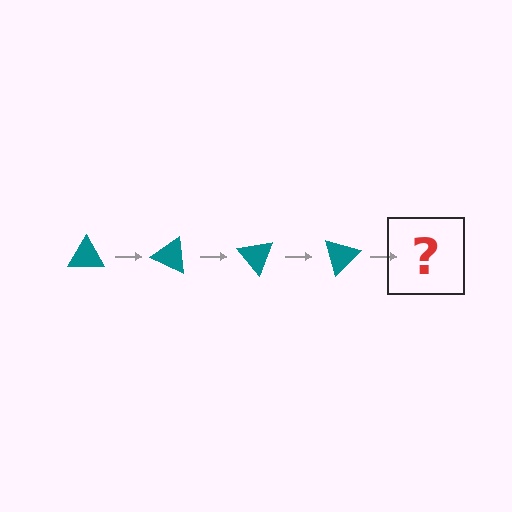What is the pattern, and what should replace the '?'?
The pattern is that the triangle rotates 25 degrees each step. The '?' should be a teal triangle rotated 100 degrees.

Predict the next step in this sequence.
The next step is a teal triangle rotated 100 degrees.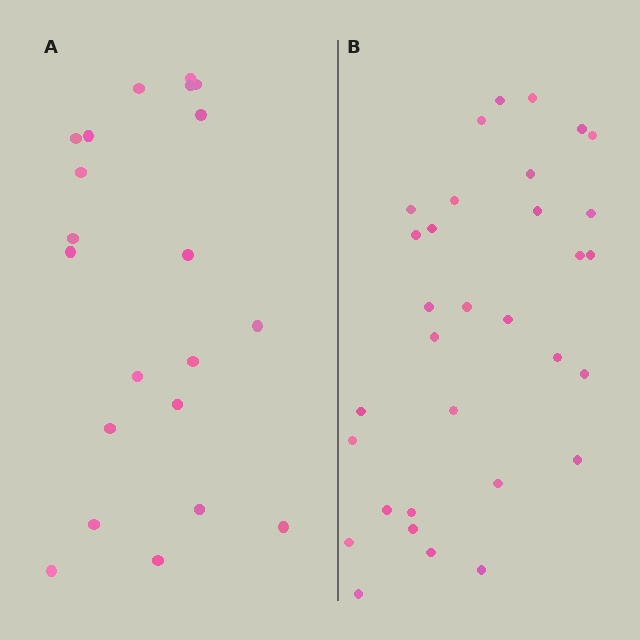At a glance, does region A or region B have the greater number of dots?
Region B (the right region) has more dots.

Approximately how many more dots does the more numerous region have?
Region B has roughly 12 or so more dots than region A.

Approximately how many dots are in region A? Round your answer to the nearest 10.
About 20 dots. (The exact count is 21, which rounds to 20.)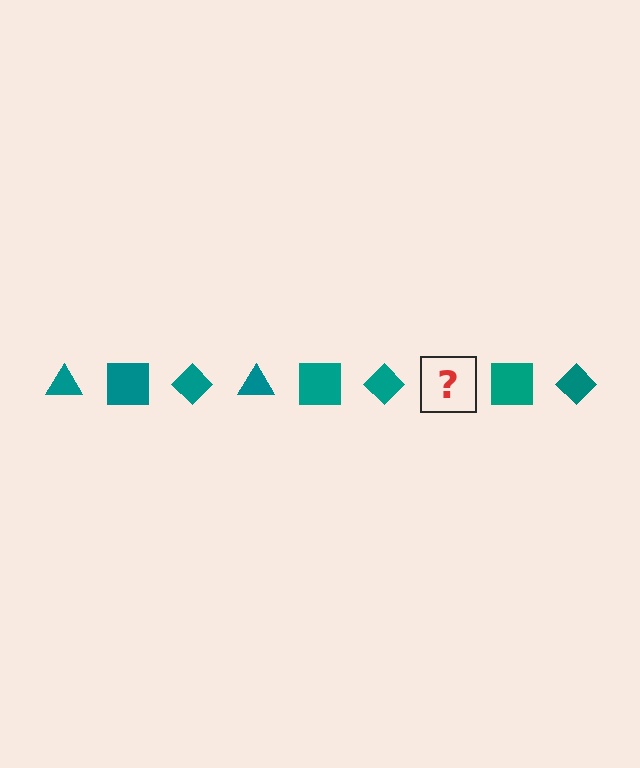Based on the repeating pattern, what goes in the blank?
The blank should be a teal triangle.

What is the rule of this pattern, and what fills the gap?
The rule is that the pattern cycles through triangle, square, diamond shapes in teal. The gap should be filled with a teal triangle.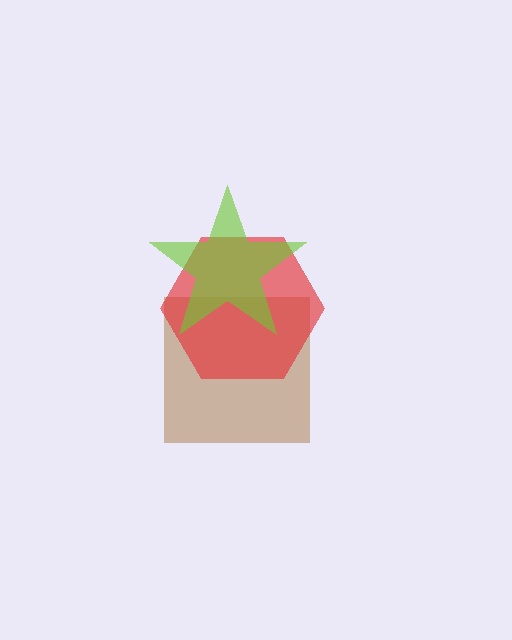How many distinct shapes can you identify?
There are 3 distinct shapes: a brown square, a red hexagon, a lime star.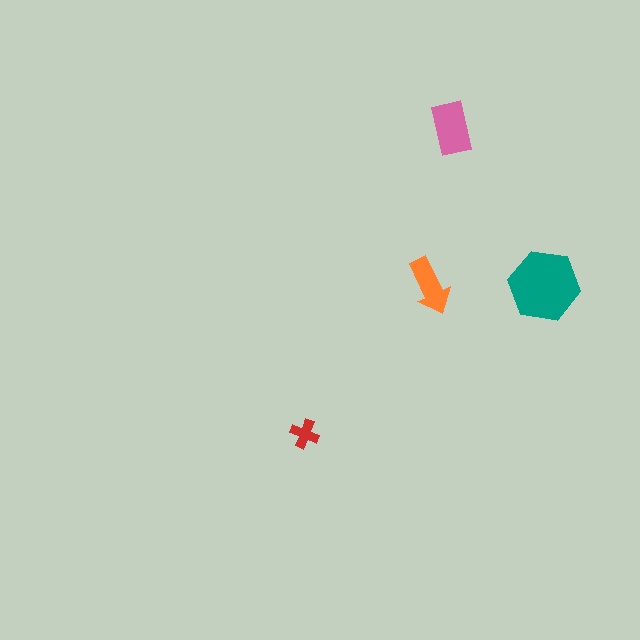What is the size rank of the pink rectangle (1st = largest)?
2nd.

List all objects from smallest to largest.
The red cross, the orange arrow, the pink rectangle, the teal hexagon.